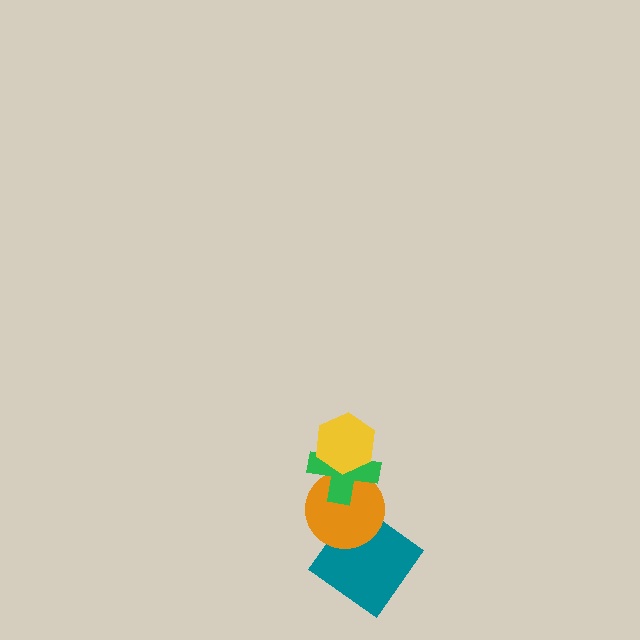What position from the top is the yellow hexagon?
The yellow hexagon is 1st from the top.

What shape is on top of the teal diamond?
The orange circle is on top of the teal diamond.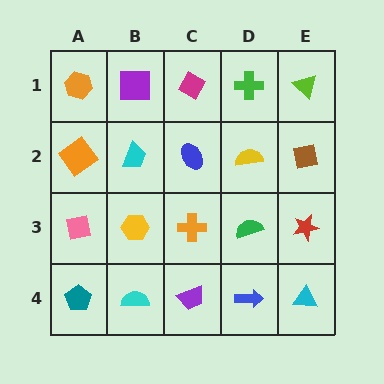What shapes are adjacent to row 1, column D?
A yellow semicircle (row 2, column D), a magenta diamond (row 1, column C), a lime triangle (row 1, column E).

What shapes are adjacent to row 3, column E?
A brown square (row 2, column E), a cyan triangle (row 4, column E), a green semicircle (row 3, column D).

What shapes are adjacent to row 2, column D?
A green cross (row 1, column D), a green semicircle (row 3, column D), a blue ellipse (row 2, column C), a brown square (row 2, column E).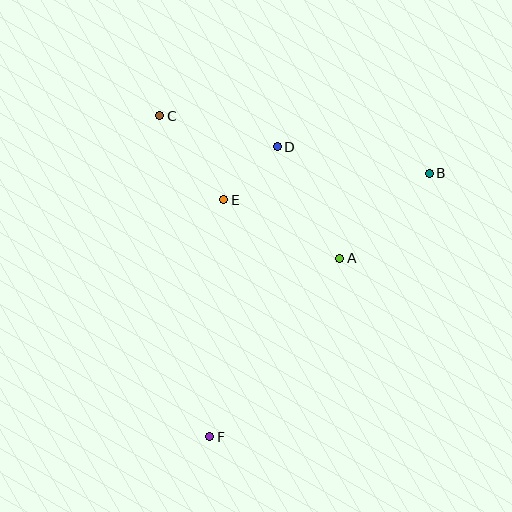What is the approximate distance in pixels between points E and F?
The distance between E and F is approximately 237 pixels.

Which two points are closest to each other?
Points D and E are closest to each other.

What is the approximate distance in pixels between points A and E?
The distance between A and E is approximately 130 pixels.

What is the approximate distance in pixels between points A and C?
The distance between A and C is approximately 229 pixels.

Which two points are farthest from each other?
Points B and F are farthest from each other.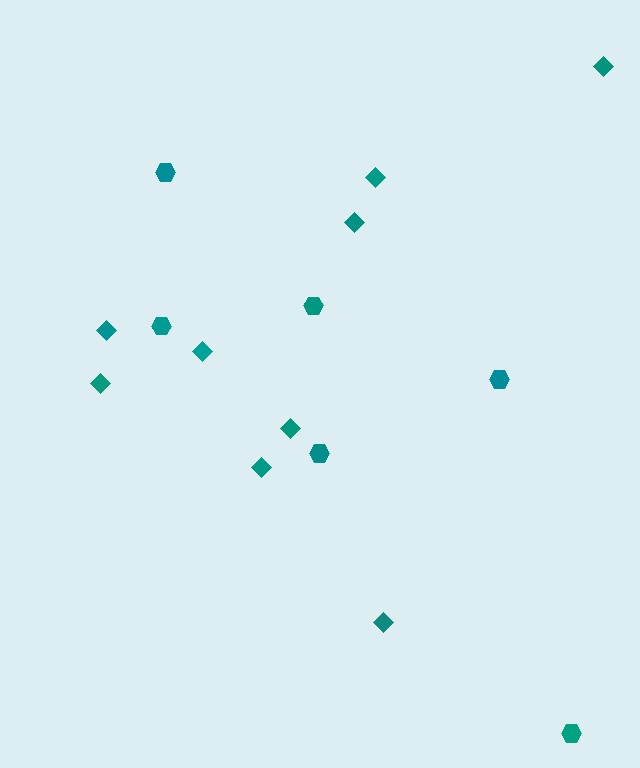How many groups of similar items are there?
There are 2 groups: one group of hexagons (6) and one group of diamonds (9).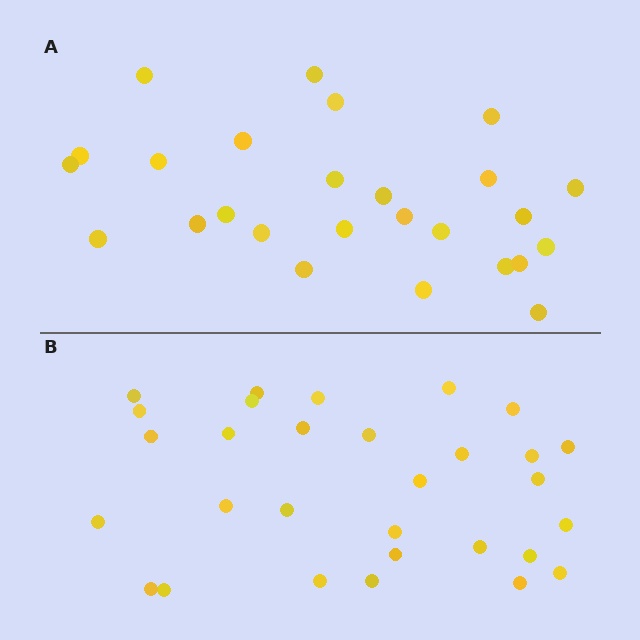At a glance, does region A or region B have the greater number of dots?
Region B (the bottom region) has more dots.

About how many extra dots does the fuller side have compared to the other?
Region B has about 4 more dots than region A.